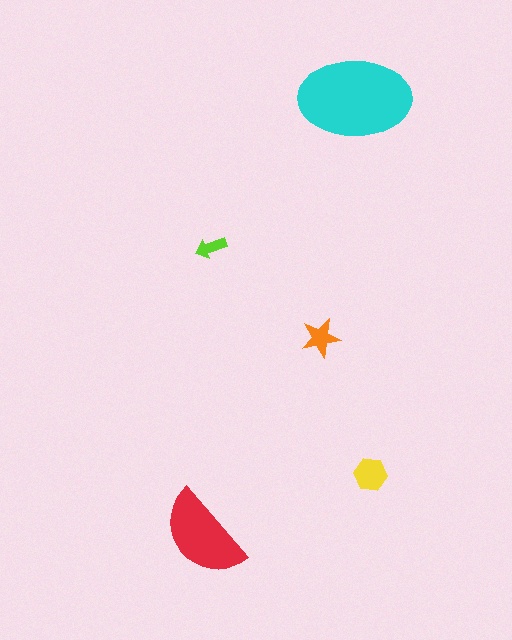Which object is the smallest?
The lime arrow.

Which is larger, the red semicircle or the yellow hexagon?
The red semicircle.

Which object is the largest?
The cyan ellipse.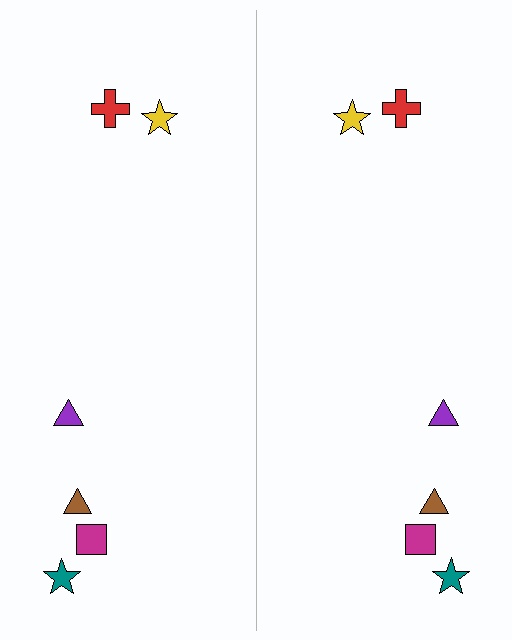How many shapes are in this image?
There are 12 shapes in this image.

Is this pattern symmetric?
Yes, this pattern has bilateral (reflection) symmetry.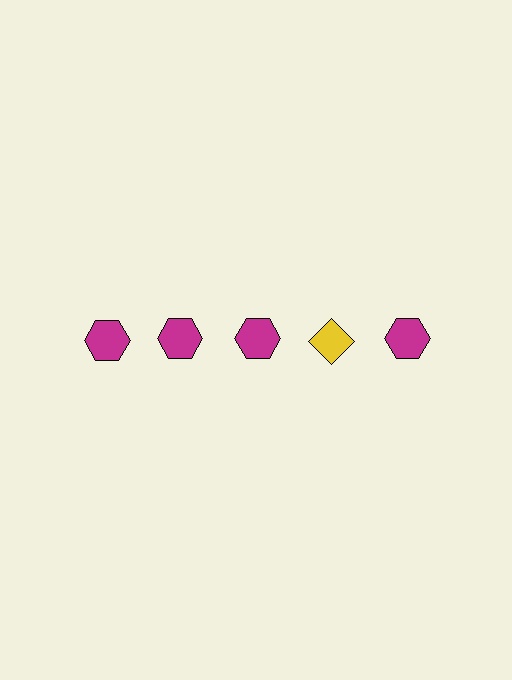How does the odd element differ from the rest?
It differs in both color (yellow instead of magenta) and shape (diamond instead of hexagon).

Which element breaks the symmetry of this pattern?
The yellow diamond in the top row, second from right column breaks the symmetry. All other shapes are magenta hexagons.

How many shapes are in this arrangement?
There are 5 shapes arranged in a grid pattern.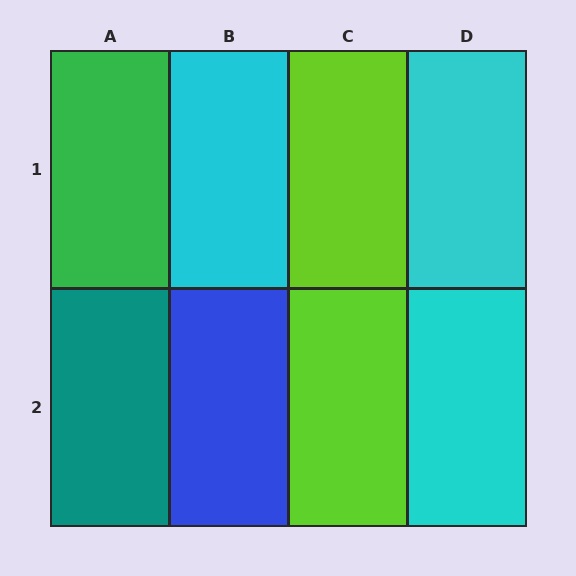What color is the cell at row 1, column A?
Green.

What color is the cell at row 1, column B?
Cyan.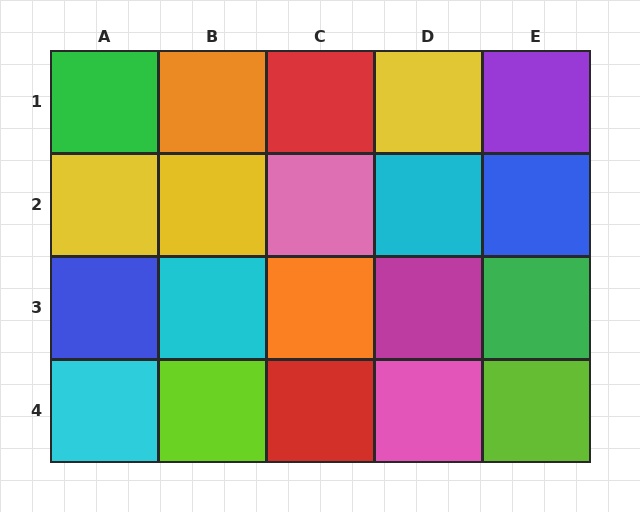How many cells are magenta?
1 cell is magenta.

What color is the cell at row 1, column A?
Green.